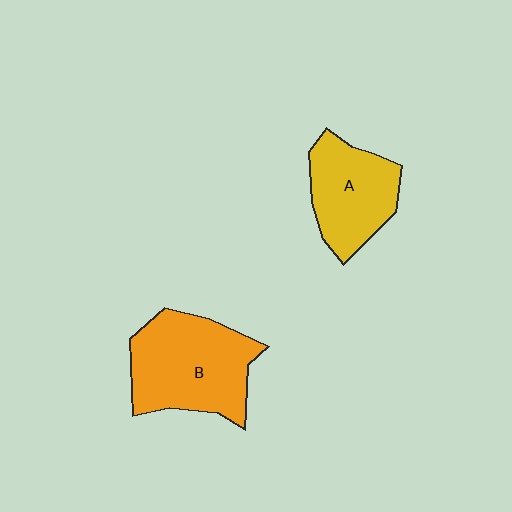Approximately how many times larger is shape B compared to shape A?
Approximately 1.4 times.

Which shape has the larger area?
Shape B (orange).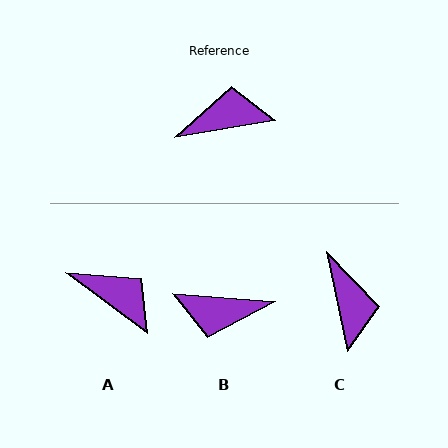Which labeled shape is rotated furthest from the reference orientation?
B, about 166 degrees away.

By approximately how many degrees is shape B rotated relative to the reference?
Approximately 166 degrees counter-clockwise.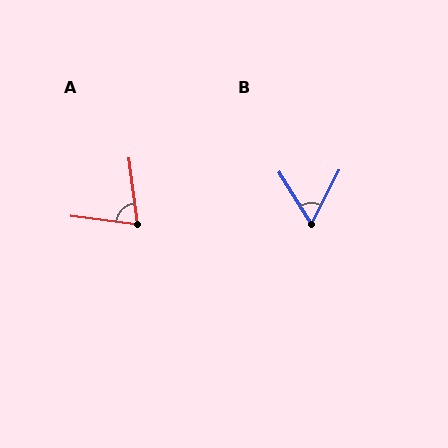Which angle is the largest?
A, at approximately 75 degrees.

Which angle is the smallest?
B, at approximately 58 degrees.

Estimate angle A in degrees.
Approximately 75 degrees.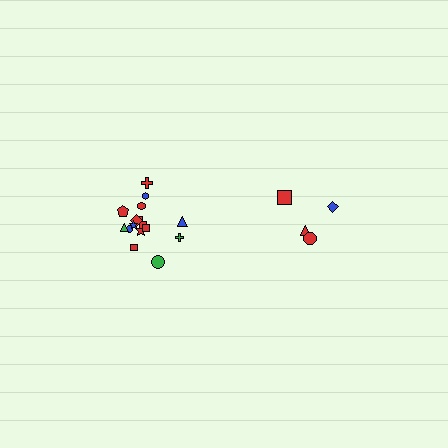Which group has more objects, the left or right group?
The left group.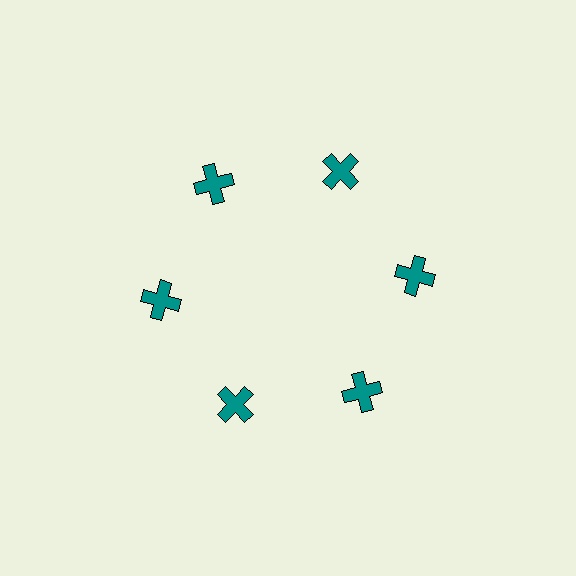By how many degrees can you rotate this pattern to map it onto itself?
The pattern maps onto itself every 60 degrees of rotation.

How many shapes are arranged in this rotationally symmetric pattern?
There are 6 shapes, arranged in 6 groups of 1.